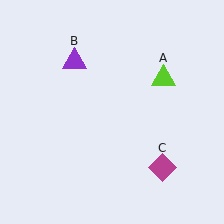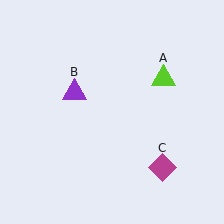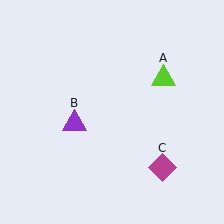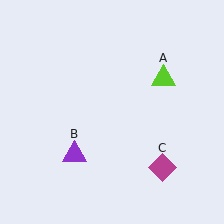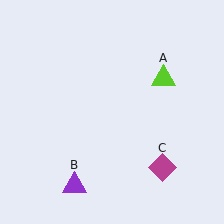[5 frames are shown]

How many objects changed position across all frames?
1 object changed position: purple triangle (object B).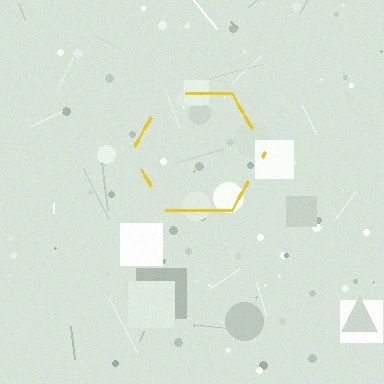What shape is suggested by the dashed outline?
The dashed outline suggests a hexagon.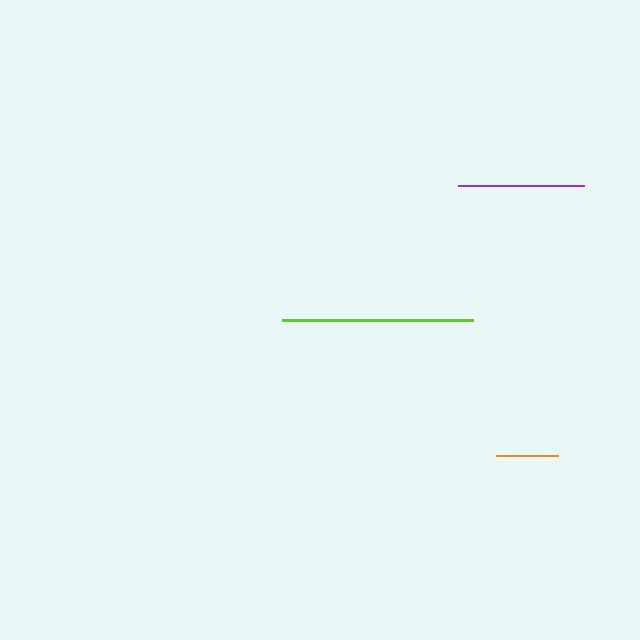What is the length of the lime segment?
The lime segment is approximately 191 pixels long.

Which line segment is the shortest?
The orange line is the shortest at approximately 63 pixels.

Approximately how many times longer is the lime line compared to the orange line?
The lime line is approximately 3.1 times the length of the orange line.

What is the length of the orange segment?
The orange segment is approximately 63 pixels long.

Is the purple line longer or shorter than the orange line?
The purple line is longer than the orange line.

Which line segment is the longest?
The lime line is the longest at approximately 191 pixels.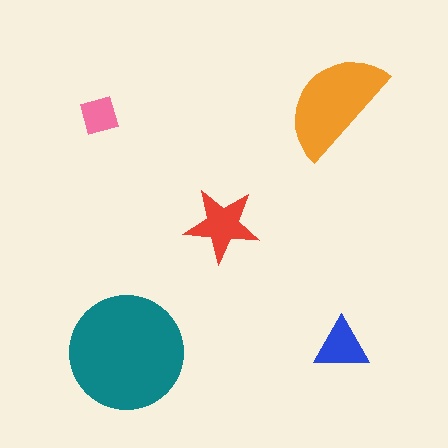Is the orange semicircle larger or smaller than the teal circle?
Smaller.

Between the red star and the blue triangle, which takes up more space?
The red star.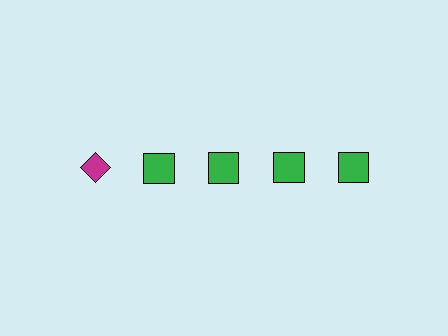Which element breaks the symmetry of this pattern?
The magenta diamond in the top row, leftmost column breaks the symmetry. All other shapes are green squares.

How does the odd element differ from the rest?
It differs in both color (magenta instead of green) and shape (diamond instead of square).